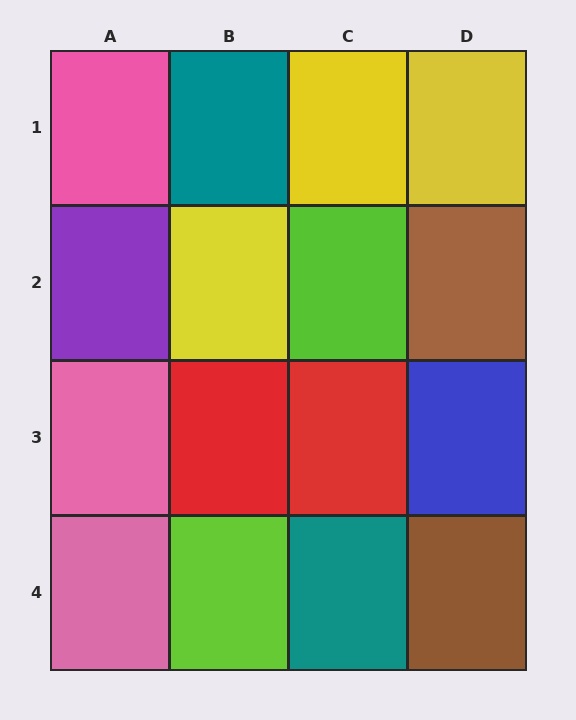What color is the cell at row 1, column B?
Teal.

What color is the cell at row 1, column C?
Yellow.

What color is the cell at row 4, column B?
Lime.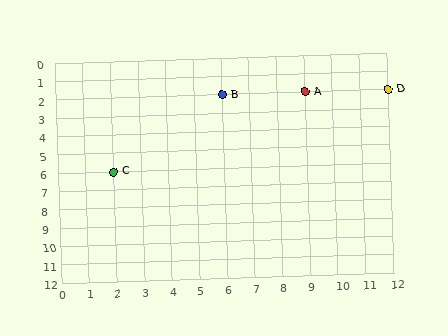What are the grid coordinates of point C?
Point C is at grid coordinates (2, 6).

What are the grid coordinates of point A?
Point A is at grid coordinates (9, 2).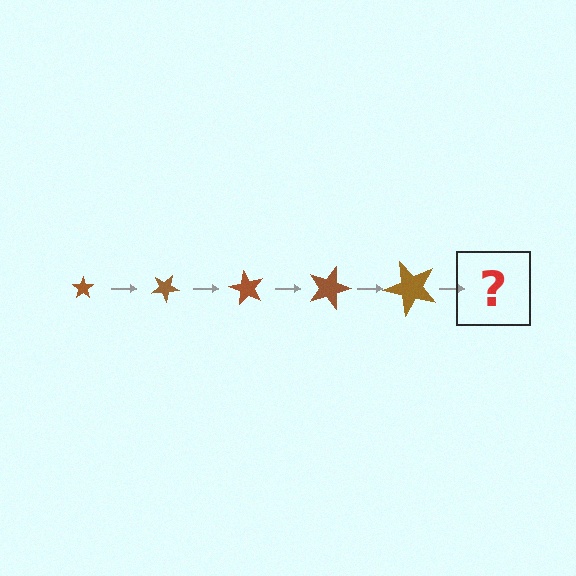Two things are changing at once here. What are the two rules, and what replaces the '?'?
The two rules are that the star grows larger each step and it rotates 30 degrees each step. The '?' should be a star, larger than the previous one and rotated 150 degrees from the start.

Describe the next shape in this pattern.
It should be a star, larger than the previous one and rotated 150 degrees from the start.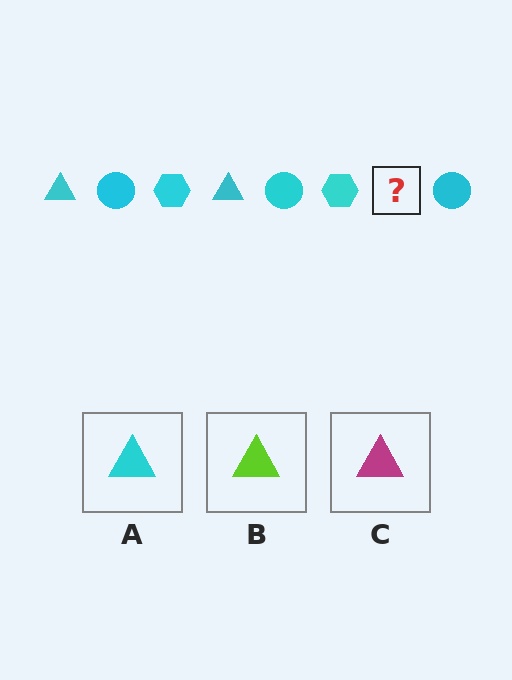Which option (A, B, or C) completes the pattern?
A.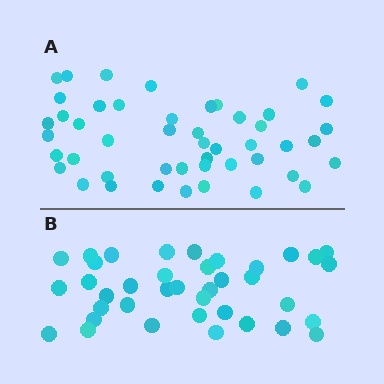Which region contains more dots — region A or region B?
Region A (the top region) has more dots.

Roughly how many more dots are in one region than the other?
Region A has roughly 8 or so more dots than region B.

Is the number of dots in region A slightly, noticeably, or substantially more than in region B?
Region A has only slightly more — the two regions are fairly close. The ratio is roughly 1.2 to 1.